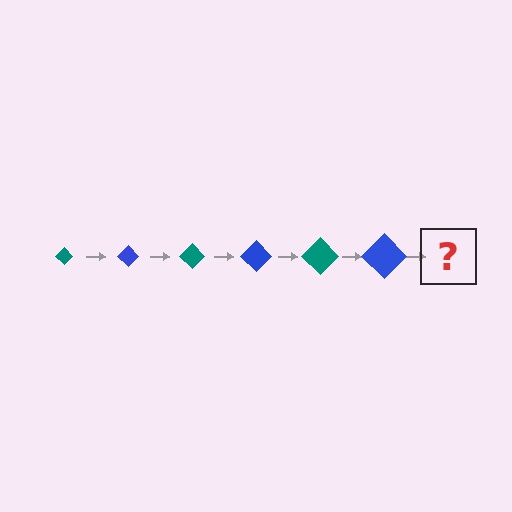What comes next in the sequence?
The next element should be a teal diamond, larger than the previous one.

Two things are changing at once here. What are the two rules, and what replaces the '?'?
The two rules are that the diamond grows larger each step and the color cycles through teal and blue. The '?' should be a teal diamond, larger than the previous one.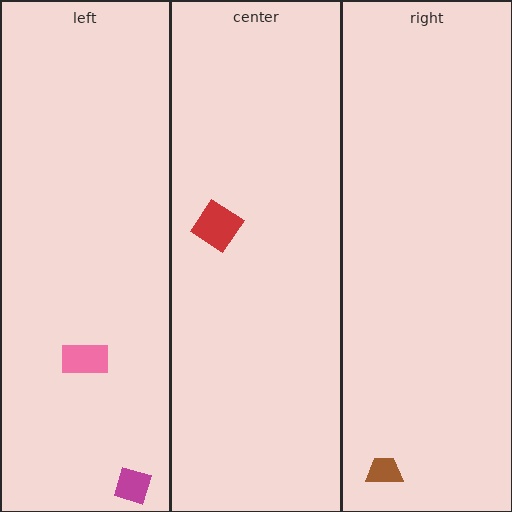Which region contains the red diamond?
The center region.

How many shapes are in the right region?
1.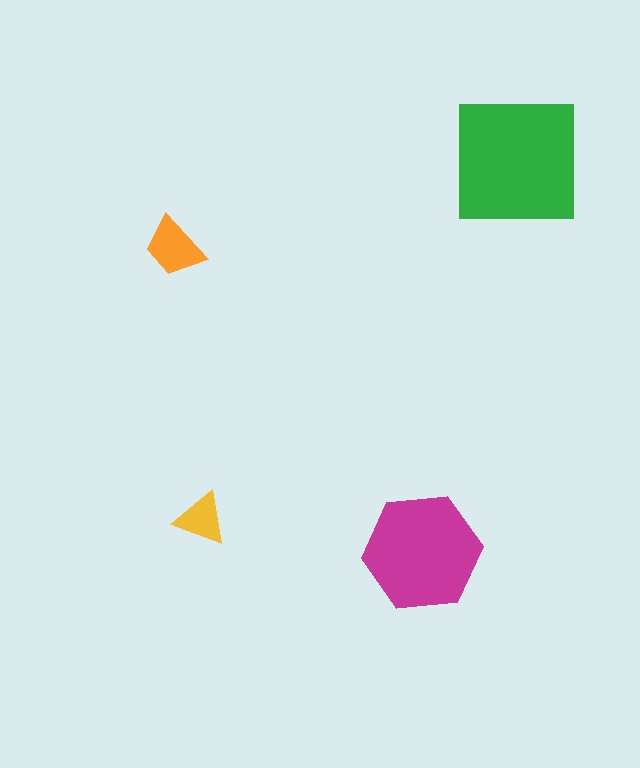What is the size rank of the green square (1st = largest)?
1st.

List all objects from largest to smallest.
The green square, the magenta hexagon, the orange trapezoid, the yellow triangle.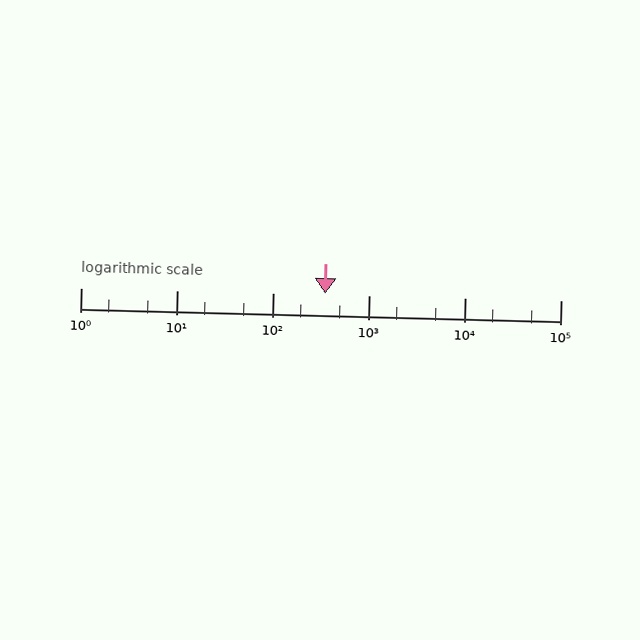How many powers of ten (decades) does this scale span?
The scale spans 5 decades, from 1 to 100000.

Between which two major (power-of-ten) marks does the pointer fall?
The pointer is between 100 and 1000.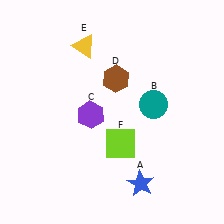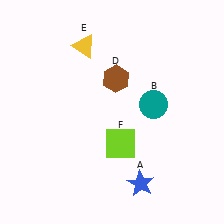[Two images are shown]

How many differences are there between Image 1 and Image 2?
There is 1 difference between the two images.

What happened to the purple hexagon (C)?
The purple hexagon (C) was removed in Image 2. It was in the bottom-left area of Image 1.